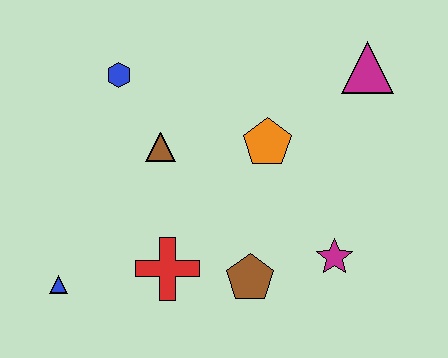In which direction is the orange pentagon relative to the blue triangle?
The orange pentagon is to the right of the blue triangle.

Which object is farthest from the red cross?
The magenta triangle is farthest from the red cross.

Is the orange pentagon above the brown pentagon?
Yes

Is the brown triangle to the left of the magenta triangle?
Yes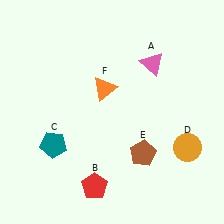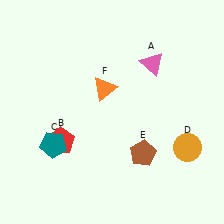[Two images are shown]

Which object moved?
The red pentagon (B) moved up.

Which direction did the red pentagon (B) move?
The red pentagon (B) moved up.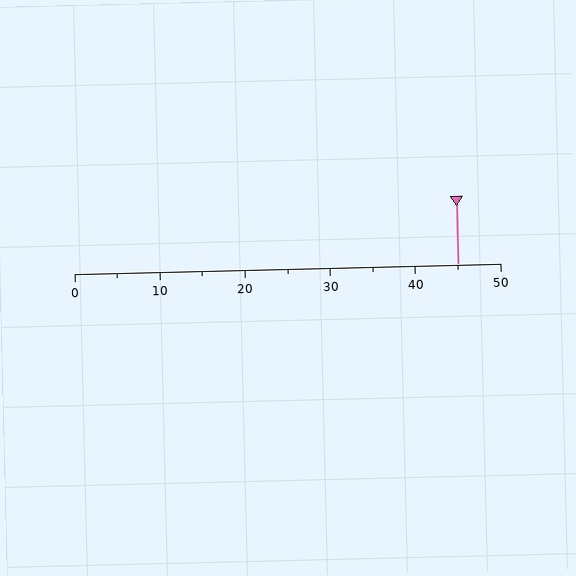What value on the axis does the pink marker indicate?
The marker indicates approximately 45.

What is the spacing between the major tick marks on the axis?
The major ticks are spaced 10 apart.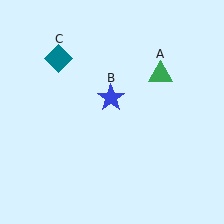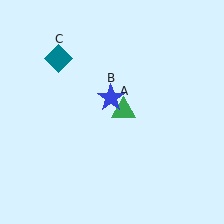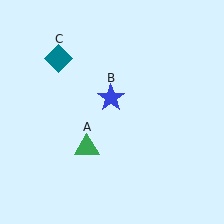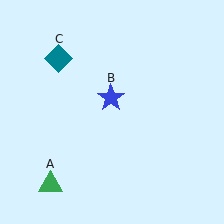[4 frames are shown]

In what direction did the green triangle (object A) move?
The green triangle (object A) moved down and to the left.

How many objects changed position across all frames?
1 object changed position: green triangle (object A).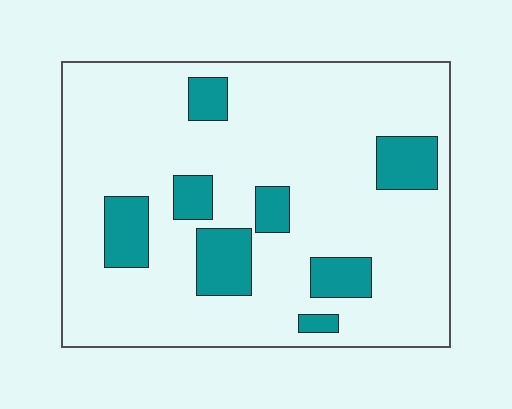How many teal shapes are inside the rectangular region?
8.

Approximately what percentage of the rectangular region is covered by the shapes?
Approximately 15%.